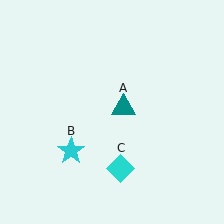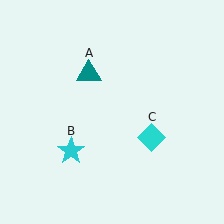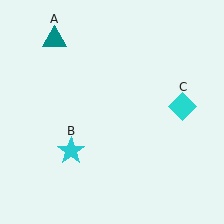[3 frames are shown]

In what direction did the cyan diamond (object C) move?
The cyan diamond (object C) moved up and to the right.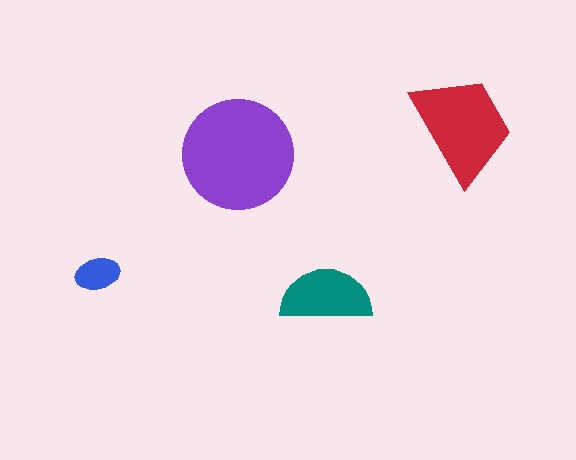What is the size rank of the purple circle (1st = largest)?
1st.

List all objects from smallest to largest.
The blue ellipse, the teal semicircle, the red trapezoid, the purple circle.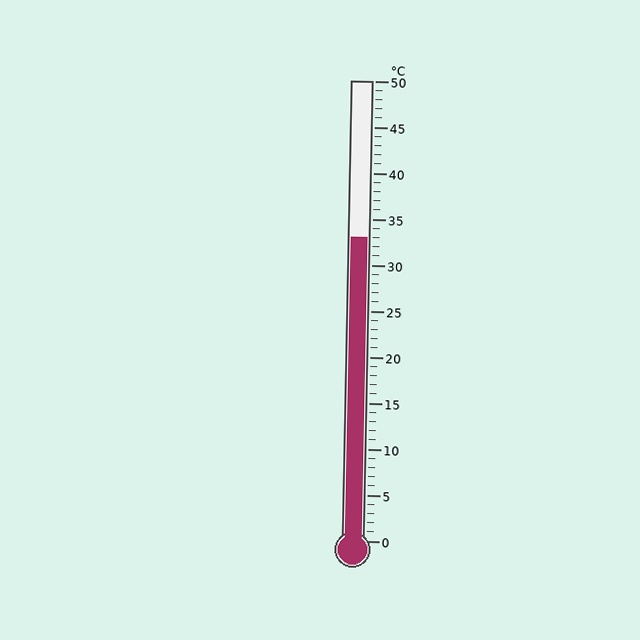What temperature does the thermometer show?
The thermometer shows approximately 33°C.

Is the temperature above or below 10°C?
The temperature is above 10°C.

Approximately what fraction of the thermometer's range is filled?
The thermometer is filled to approximately 65% of its range.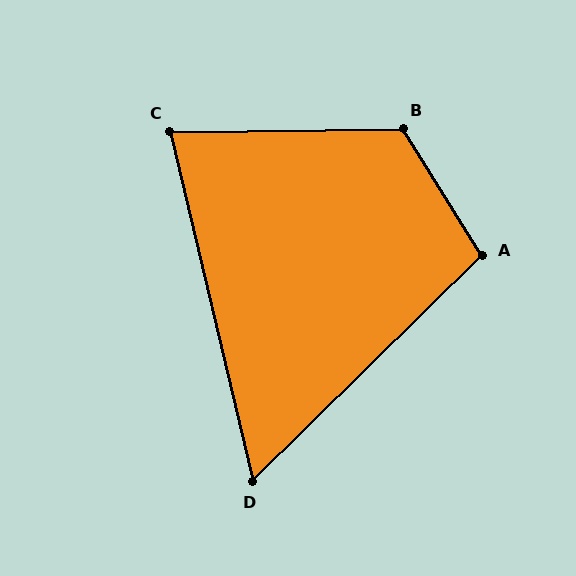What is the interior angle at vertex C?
Approximately 77 degrees (acute).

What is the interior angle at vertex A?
Approximately 103 degrees (obtuse).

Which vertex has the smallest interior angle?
D, at approximately 59 degrees.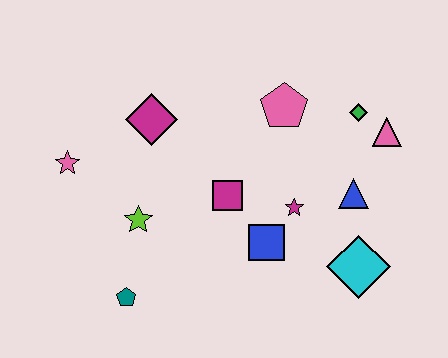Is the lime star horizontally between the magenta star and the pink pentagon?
No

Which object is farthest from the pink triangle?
The pink star is farthest from the pink triangle.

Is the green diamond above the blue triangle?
Yes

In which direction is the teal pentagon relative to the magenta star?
The teal pentagon is to the left of the magenta star.